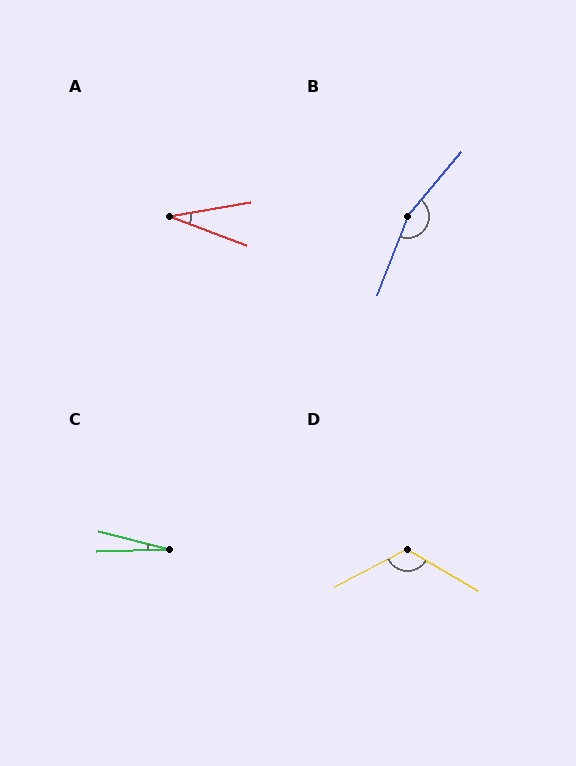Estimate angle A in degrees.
Approximately 30 degrees.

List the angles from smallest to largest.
C (16°), A (30°), D (122°), B (161°).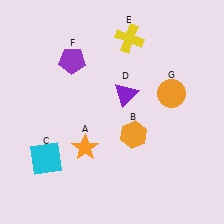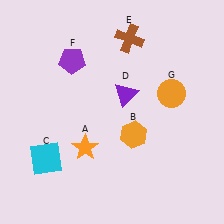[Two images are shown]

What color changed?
The cross (E) changed from yellow in Image 1 to brown in Image 2.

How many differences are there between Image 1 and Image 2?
There is 1 difference between the two images.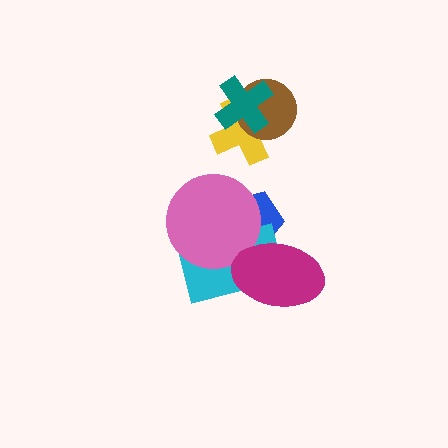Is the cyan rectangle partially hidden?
Yes, it is partially covered by another shape.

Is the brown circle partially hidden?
Yes, it is partially covered by another shape.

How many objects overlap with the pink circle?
3 objects overlap with the pink circle.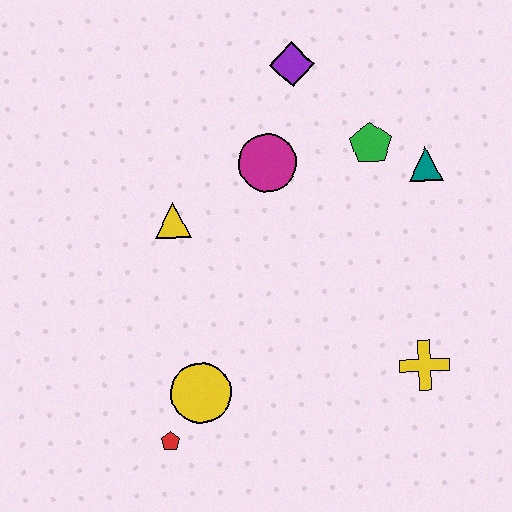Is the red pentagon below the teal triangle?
Yes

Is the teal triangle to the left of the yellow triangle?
No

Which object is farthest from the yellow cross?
The purple diamond is farthest from the yellow cross.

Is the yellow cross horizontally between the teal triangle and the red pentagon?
Yes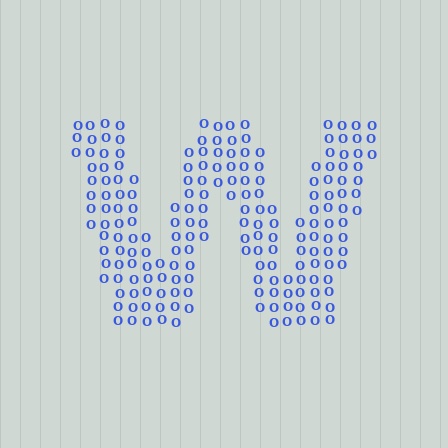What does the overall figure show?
The overall figure shows the letter W.